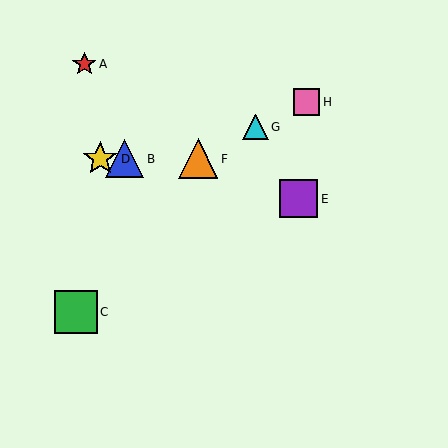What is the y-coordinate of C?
Object C is at y≈312.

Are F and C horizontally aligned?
No, F is at y≈159 and C is at y≈312.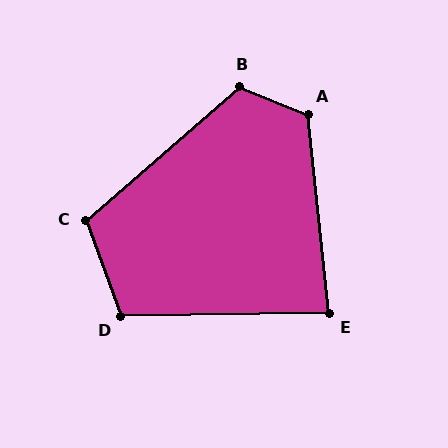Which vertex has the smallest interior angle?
E, at approximately 85 degrees.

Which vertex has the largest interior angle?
A, at approximately 118 degrees.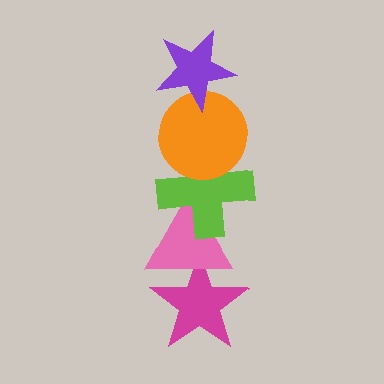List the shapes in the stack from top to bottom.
From top to bottom: the purple star, the orange circle, the lime cross, the pink triangle, the magenta star.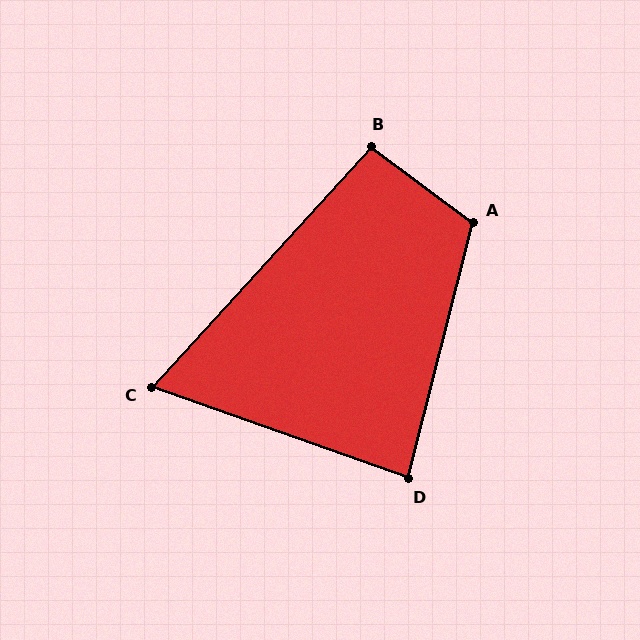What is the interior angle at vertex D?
Approximately 85 degrees (acute).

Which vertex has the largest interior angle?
A, at approximately 113 degrees.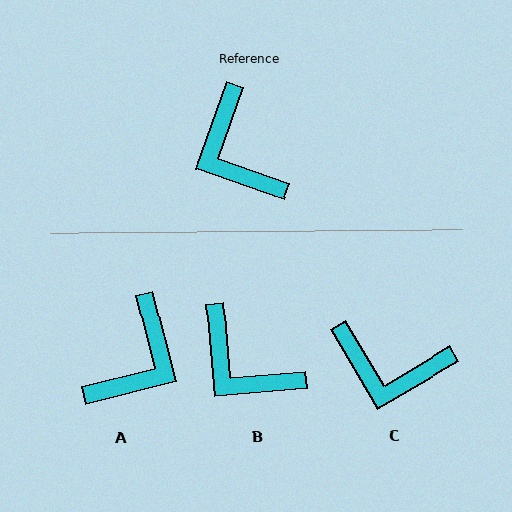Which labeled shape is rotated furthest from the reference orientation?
A, about 124 degrees away.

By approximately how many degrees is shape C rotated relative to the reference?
Approximately 50 degrees counter-clockwise.